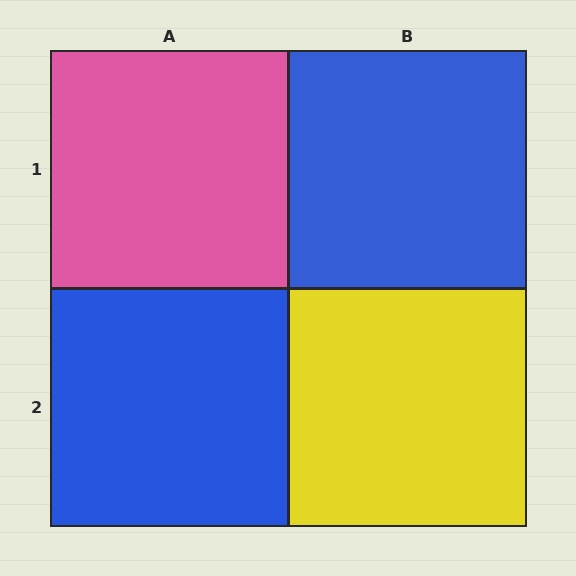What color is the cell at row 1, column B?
Blue.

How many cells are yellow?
1 cell is yellow.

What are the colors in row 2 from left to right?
Blue, yellow.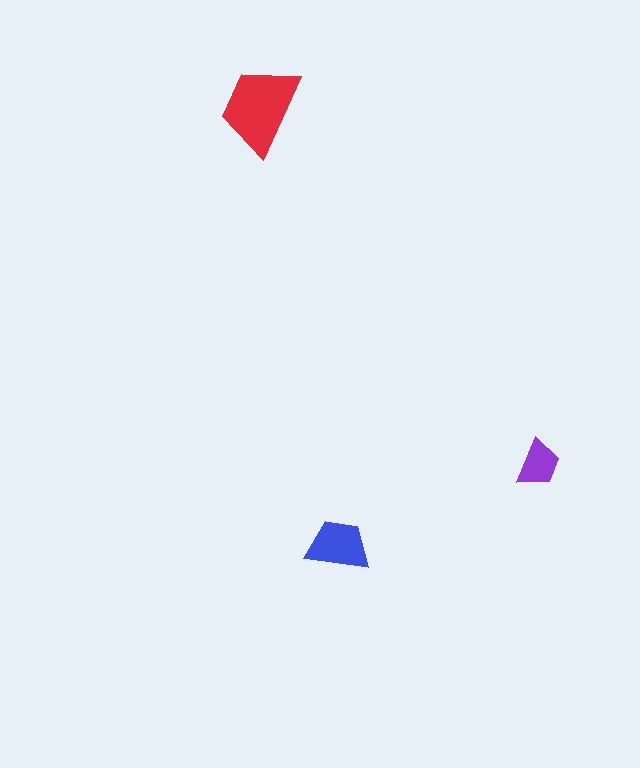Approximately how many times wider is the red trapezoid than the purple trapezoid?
About 2 times wider.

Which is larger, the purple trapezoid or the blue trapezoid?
The blue one.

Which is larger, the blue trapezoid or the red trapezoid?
The red one.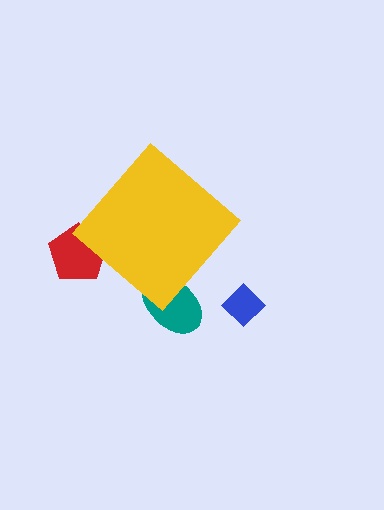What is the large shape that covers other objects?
A yellow diamond.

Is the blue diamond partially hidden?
No, the blue diamond is fully visible.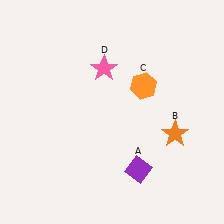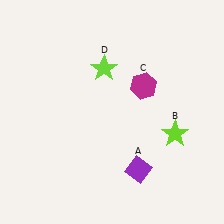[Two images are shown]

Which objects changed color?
B changed from orange to lime. C changed from orange to magenta. D changed from pink to lime.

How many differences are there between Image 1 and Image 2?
There are 3 differences between the two images.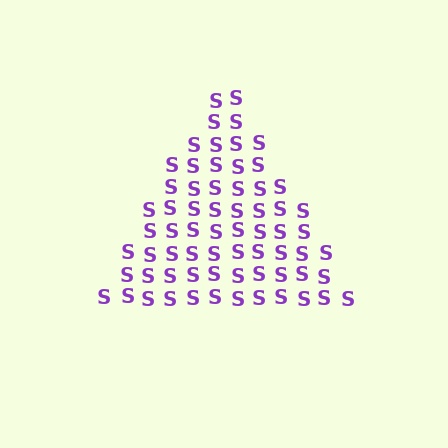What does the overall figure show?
The overall figure shows a triangle.